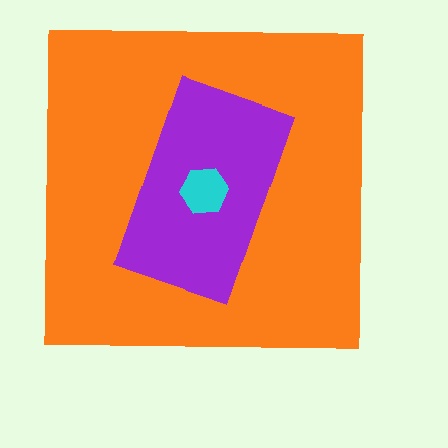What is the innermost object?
The cyan hexagon.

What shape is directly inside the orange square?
The purple rectangle.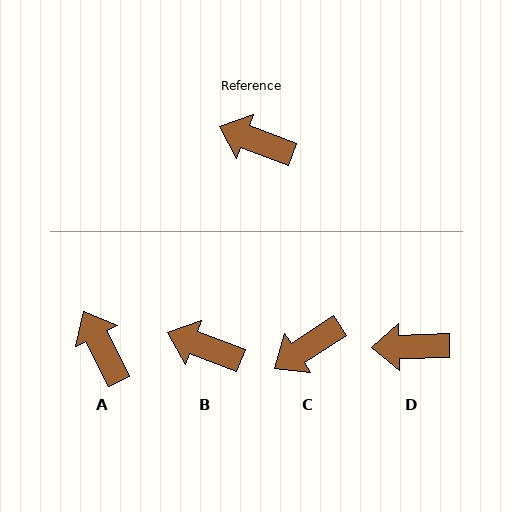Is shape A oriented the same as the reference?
No, it is off by about 42 degrees.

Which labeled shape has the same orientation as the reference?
B.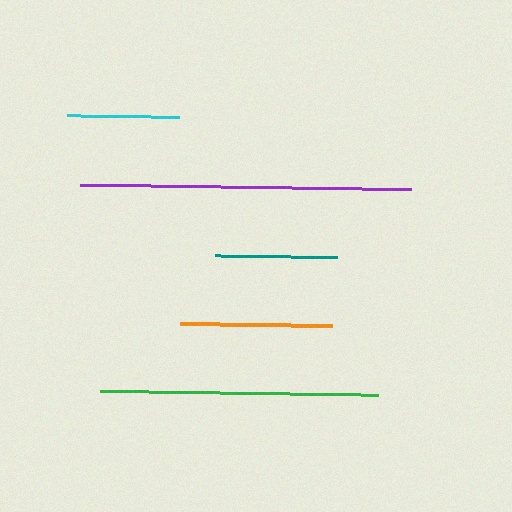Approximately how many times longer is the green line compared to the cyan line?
The green line is approximately 2.5 times the length of the cyan line.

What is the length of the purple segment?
The purple segment is approximately 331 pixels long.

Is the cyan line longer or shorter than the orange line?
The orange line is longer than the cyan line.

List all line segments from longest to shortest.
From longest to shortest: purple, green, orange, teal, cyan.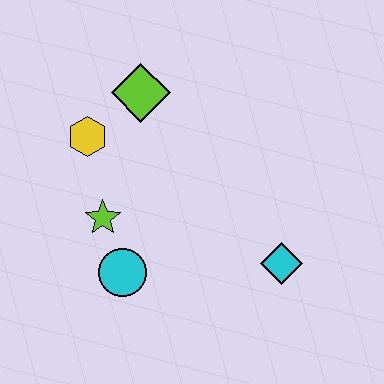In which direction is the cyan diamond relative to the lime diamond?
The cyan diamond is below the lime diamond.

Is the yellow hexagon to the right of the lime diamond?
No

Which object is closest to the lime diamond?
The yellow hexagon is closest to the lime diamond.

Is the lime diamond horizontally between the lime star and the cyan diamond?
Yes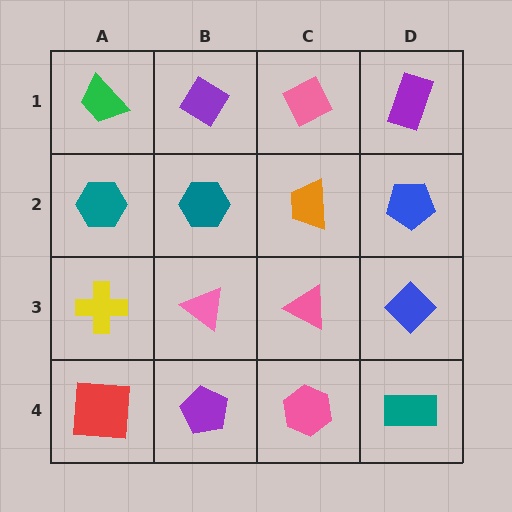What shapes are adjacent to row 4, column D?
A blue diamond (row 3, column D), a pink hexagon (row 4, column C).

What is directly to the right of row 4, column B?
A pink hexagon.